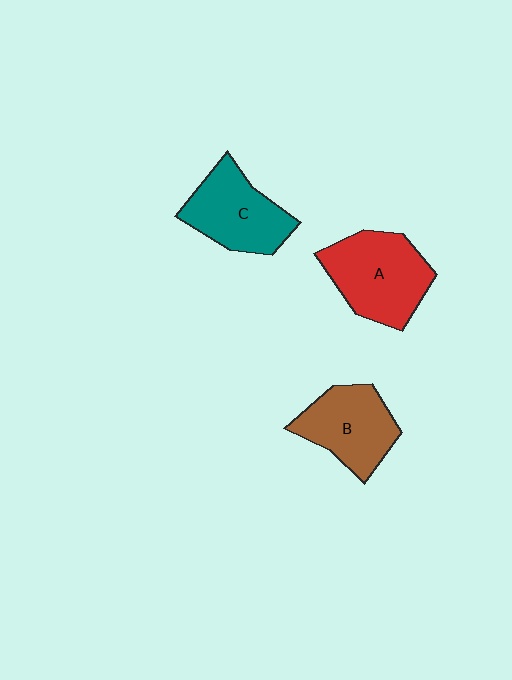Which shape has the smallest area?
Shape B (brown).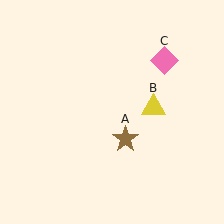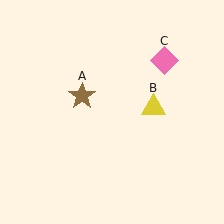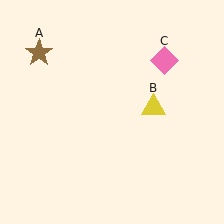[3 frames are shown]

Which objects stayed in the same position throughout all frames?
Yellow triangle (object B) and pink diamond (object C) remained stationary.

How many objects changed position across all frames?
1 object changed position: brown star (object A).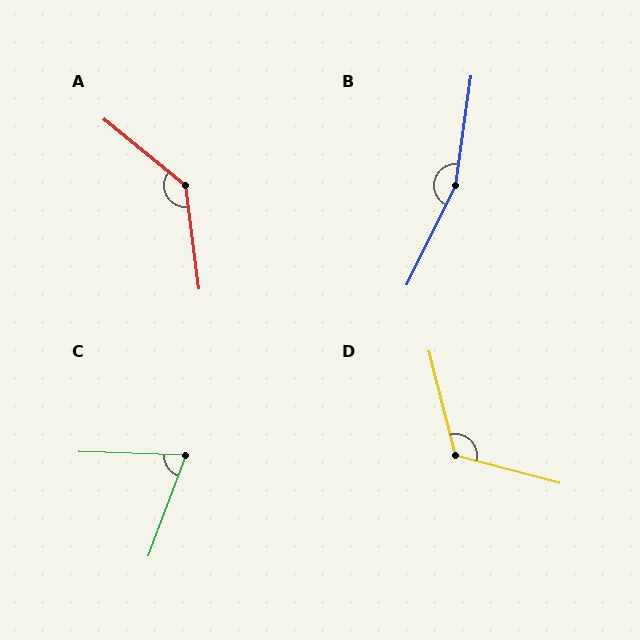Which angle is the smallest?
C, at approximately 71 degrees.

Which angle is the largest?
B, at approximately 162 degrees.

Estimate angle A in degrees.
Approximately 137 degrees.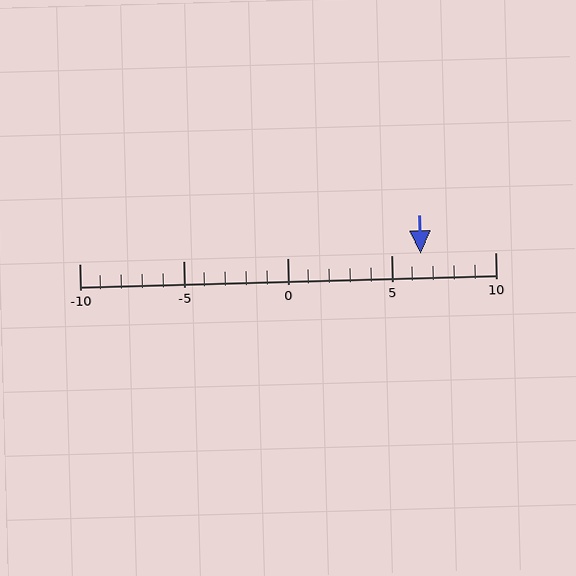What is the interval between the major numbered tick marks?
The major tick marks are spaced 5 units apart.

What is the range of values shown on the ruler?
The ruler shows values from -10 to 10.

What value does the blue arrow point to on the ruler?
The blue arrow points to approximately 6.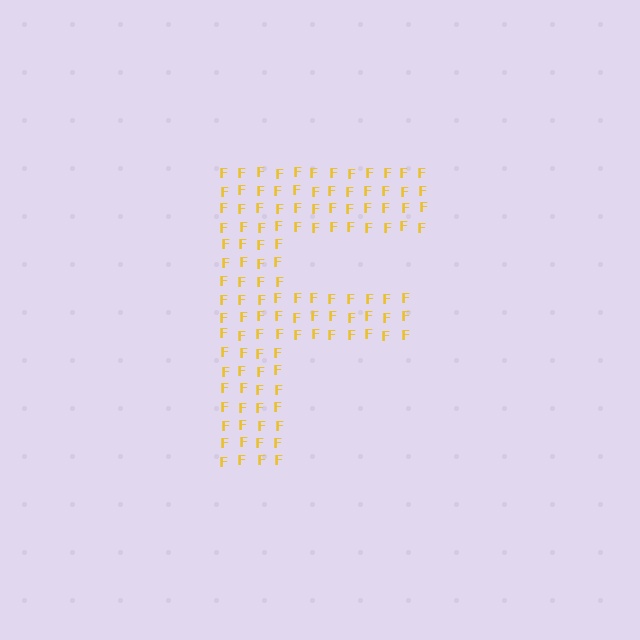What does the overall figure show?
The overall figure shows the letter F.